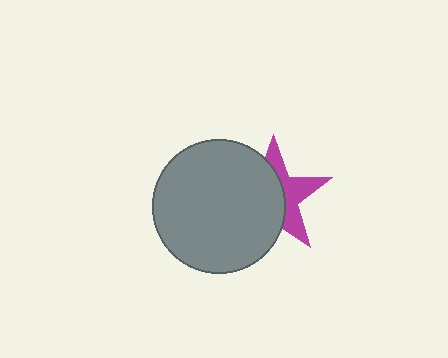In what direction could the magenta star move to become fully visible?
The magenta star could move right. That would shift it out from behind the gray circle entirely.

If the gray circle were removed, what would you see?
You would see the complete magenta star.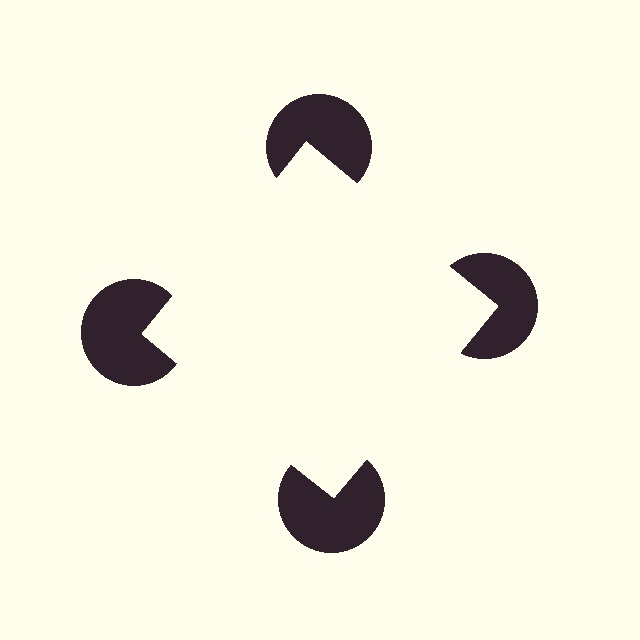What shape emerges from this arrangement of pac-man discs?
An illusory square — its edges are inferred from the aligned wedge cuts in the pac-man discs, not physically drawn.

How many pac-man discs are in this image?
There are 4 — one at each vertex of the illusory square.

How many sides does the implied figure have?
4 sides.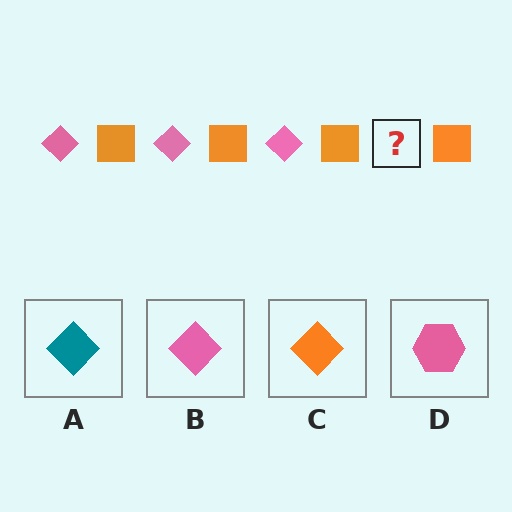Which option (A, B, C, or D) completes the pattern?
B.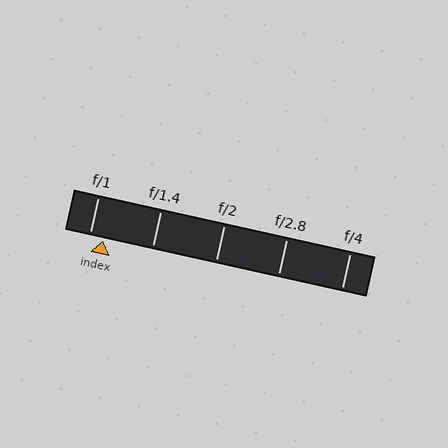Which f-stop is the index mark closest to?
The index mark is closest to f/1.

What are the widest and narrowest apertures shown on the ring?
The widest aperture shown is f/1 and the narrowest is f/4.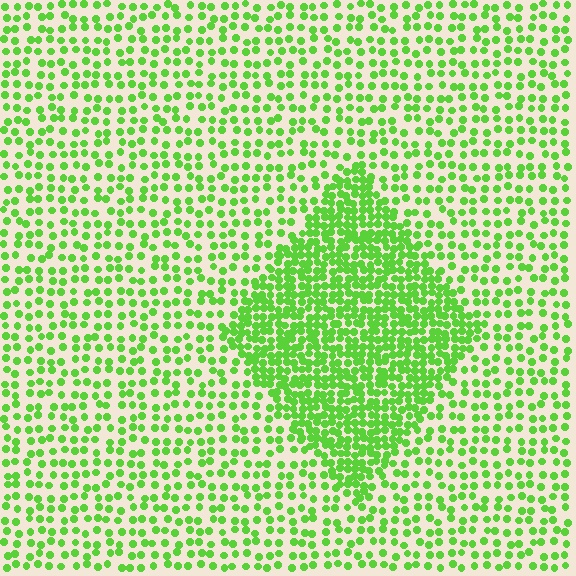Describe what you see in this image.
The image contains small lime elements arranged at two different densities. A diamond-shaped region is visible where the elements are more densely packed than the surrounding area.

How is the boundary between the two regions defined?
The boundary is defined by a change in element density (approximately 2.2x ratio). All elements are the same color, size, and shape.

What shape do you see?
I see a diamond.